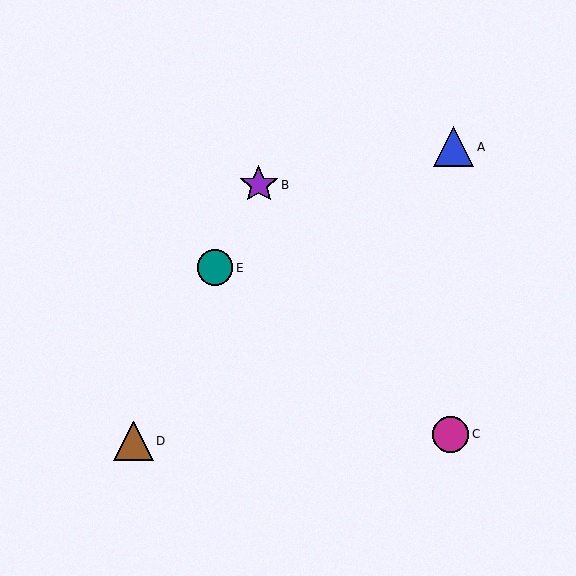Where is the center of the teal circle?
The center of the teal circle is at (215, 268).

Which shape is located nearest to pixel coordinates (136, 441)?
The brown triangle (labeled D) at (133, 441) is nearest to that location.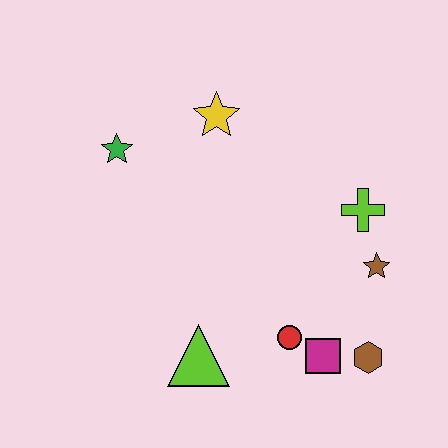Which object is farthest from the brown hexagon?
The green star is farthest from the brown hexagon.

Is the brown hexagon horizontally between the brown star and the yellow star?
Yes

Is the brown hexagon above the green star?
No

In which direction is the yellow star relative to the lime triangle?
The yellow star is above the lime triangle.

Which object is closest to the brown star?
The lime cross is closest to the brown star.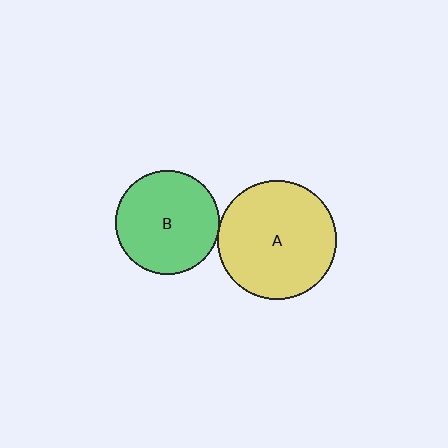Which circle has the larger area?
Circle A (yellow).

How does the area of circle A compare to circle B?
Approximately 1.3 times.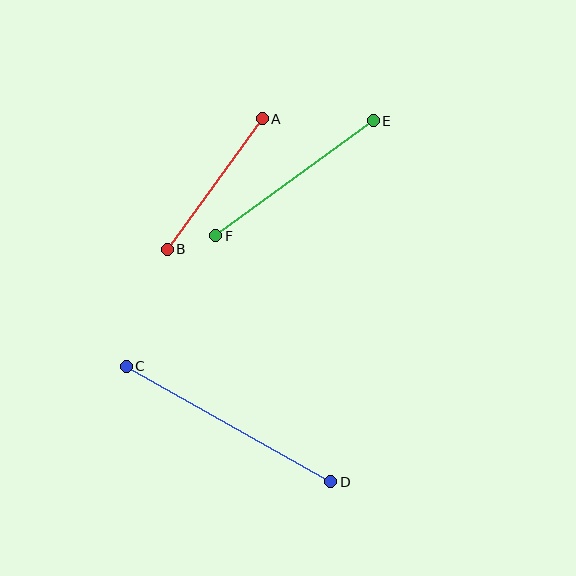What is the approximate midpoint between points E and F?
The midpoint is at approximately (294, 178) pixels.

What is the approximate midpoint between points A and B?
The midpoint is at approximately (215, 184) pixels.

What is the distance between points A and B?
The distance is approximately 161 pixels.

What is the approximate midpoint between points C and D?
The midpoint is at approximately (229, 424) pixels.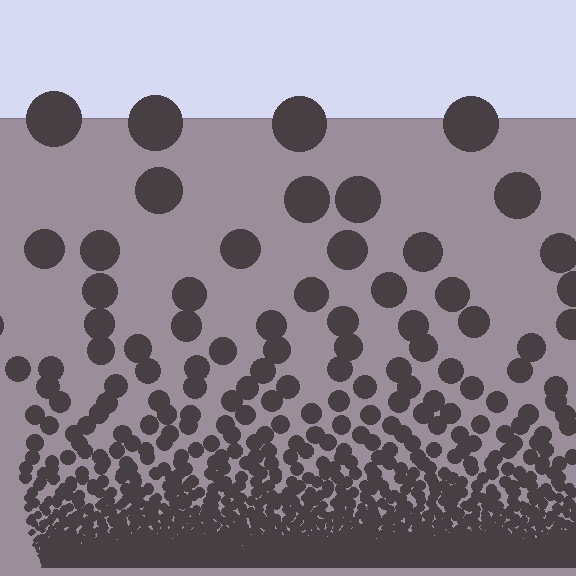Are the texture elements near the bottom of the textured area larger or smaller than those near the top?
Smaller. The gradient is inverted — elements near the bottom are smaller and denser.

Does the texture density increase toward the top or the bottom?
Density increases toward the bottom.